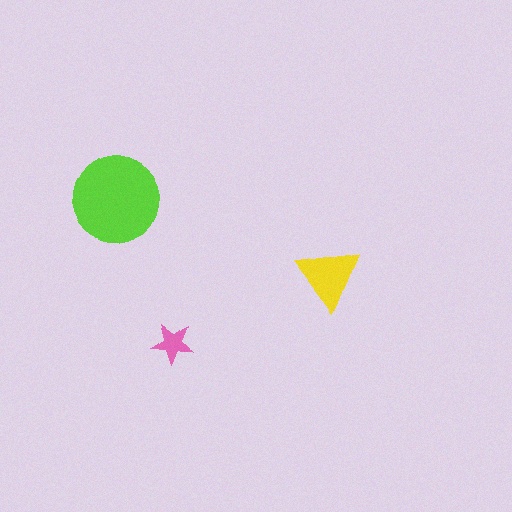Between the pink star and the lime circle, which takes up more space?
The lime circle.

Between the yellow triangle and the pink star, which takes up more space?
The yellow triangle.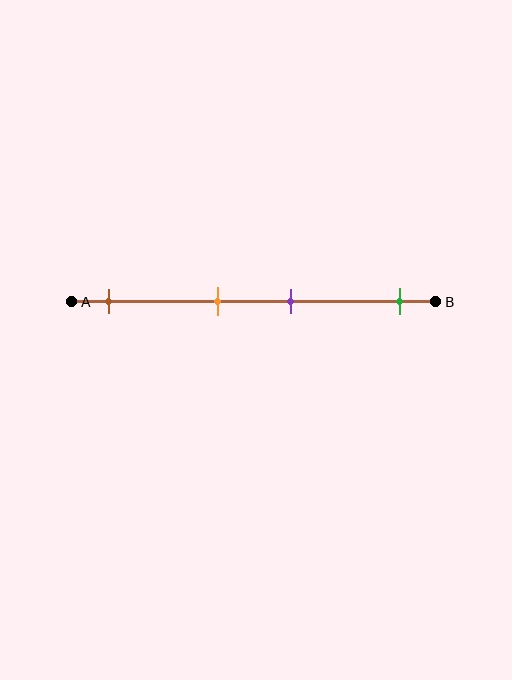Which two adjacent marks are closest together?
The orange and purple marks are the closest adjacent pair.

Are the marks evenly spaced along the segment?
No, the marks are not evenly spaced.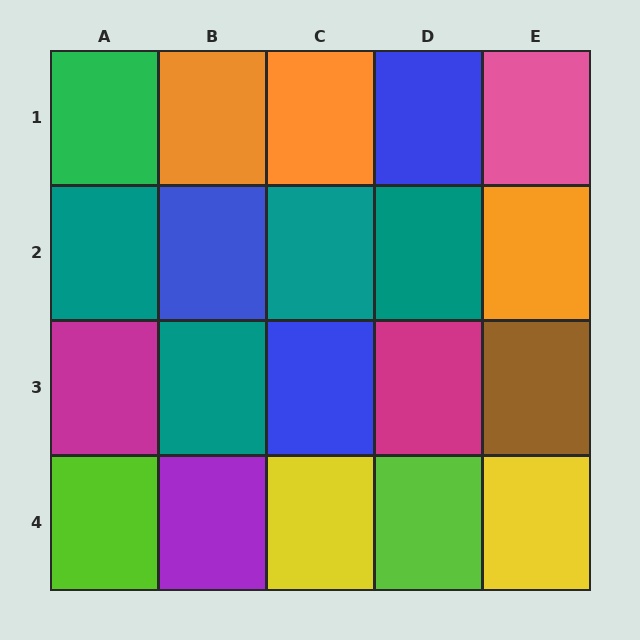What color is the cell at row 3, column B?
Teal.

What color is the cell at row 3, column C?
Blue.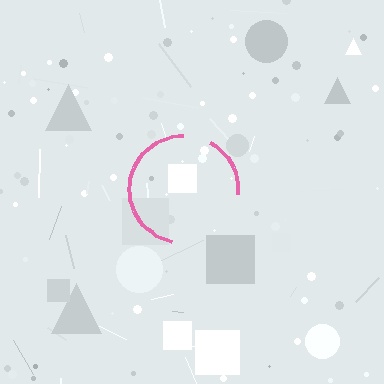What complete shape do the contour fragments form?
The contour fragments form a circle.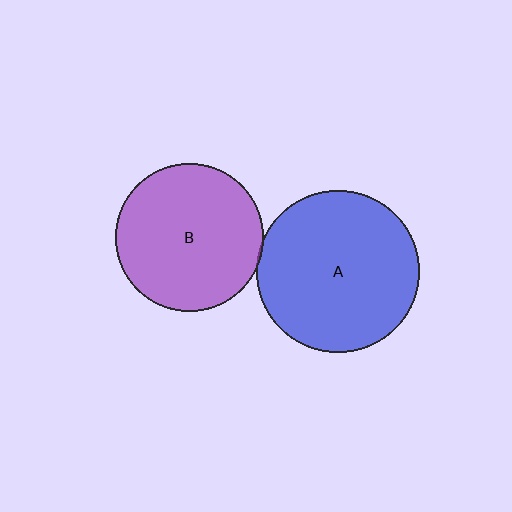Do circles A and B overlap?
Yes.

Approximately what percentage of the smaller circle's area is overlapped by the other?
Approximately 5%.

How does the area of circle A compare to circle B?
Approximately 1.2 times.